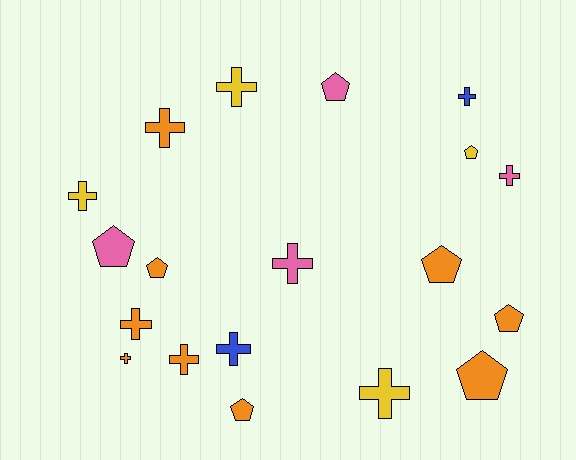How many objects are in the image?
There are 19 objects.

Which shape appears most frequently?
Cross, with 11 objects.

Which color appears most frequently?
Orange, with 9 objects.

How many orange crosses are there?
There are 4 orange crosses.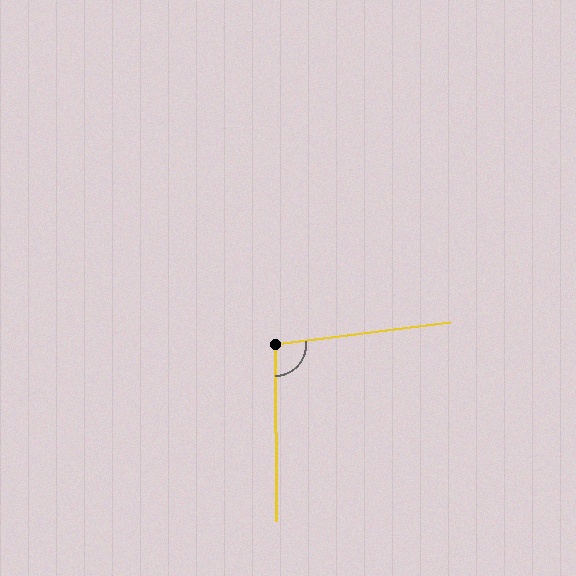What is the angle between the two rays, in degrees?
Approximately 97 degrees.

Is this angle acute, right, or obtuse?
It is obtuse.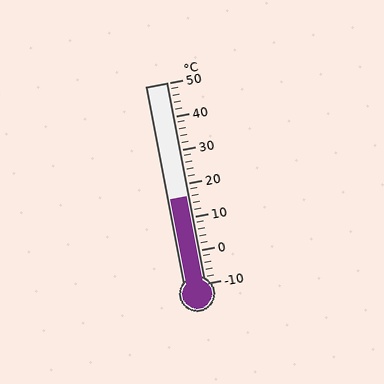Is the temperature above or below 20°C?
The temperature is below 20°C.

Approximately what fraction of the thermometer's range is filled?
The thermometer is filled to approximately 45% of its range.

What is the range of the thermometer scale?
The thermometer scale ranges from -10°C to 50°C.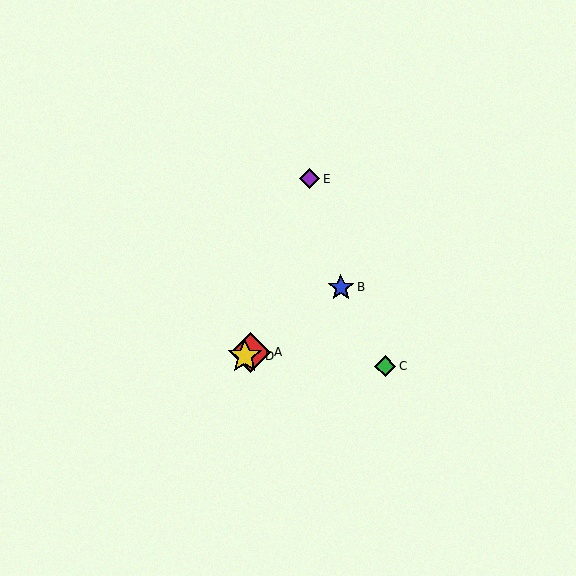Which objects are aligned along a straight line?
Objects A, B, D are aligned along a straight line.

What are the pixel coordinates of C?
Object C is at (385, 366).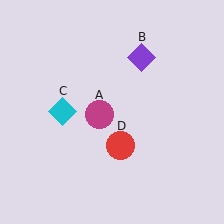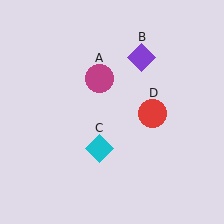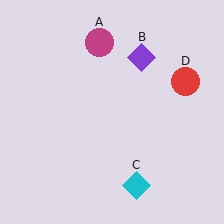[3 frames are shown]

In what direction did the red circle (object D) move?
The red circle (object D) moved up and to the right.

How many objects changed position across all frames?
3 objects changed position: magenta circle (object A), cyan diamond (object C), red circle (object D).